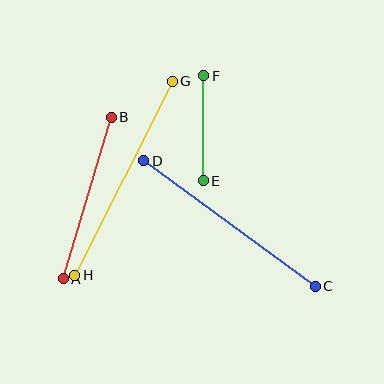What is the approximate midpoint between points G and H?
The midpoint is at approximately (123, 178) pixels.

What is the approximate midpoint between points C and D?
The midpoint is at approximately (230, 223) pixels.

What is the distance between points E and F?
The distance is approximately 105 pixels.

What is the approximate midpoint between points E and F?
The midpoint is at approximately (204, 128) pixels.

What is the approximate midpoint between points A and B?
The midpoint is at approximately (87, 198) pixels.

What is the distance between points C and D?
The distance is approximately 212 pixels.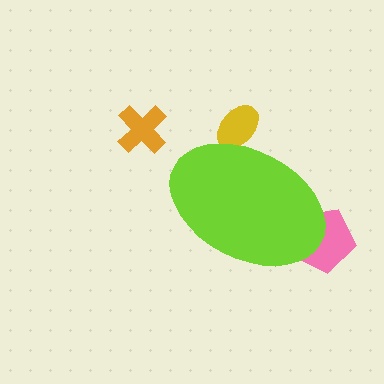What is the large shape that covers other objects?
A lime ellipse.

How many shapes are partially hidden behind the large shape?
2 shapes are partially hidden.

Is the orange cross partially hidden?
No, the orange cross is fully visible.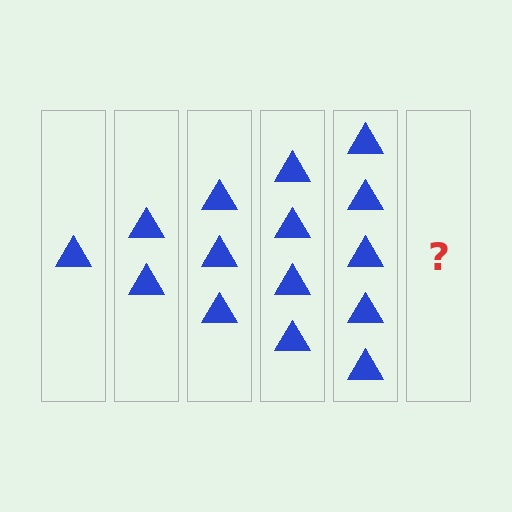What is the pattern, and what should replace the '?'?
The pattern is that each step adds one more triangle. The '?' should be 6 triangles.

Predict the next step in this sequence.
The next step is 6 triangles.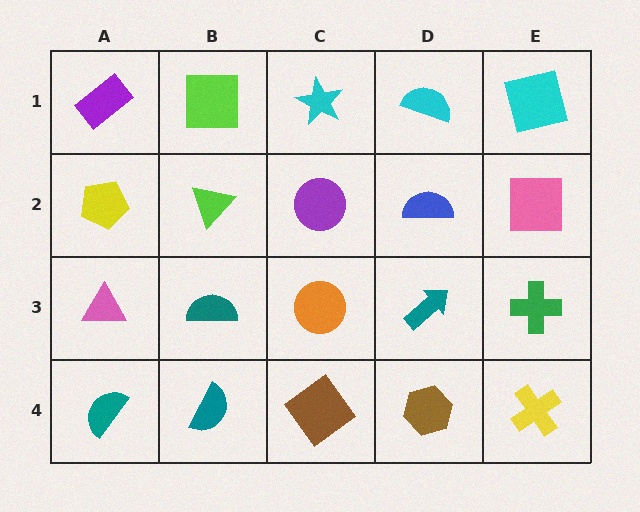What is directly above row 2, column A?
A purple rectangle.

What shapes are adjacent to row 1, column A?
A yellow pentagon (row 2, column A), a lime square (row 1, column B).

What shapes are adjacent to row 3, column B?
A lime triangle (row 2, column B), a teal semicircle (row 4, column B), a pink triangle (row 3, column A), an orange circle (row 3, column C).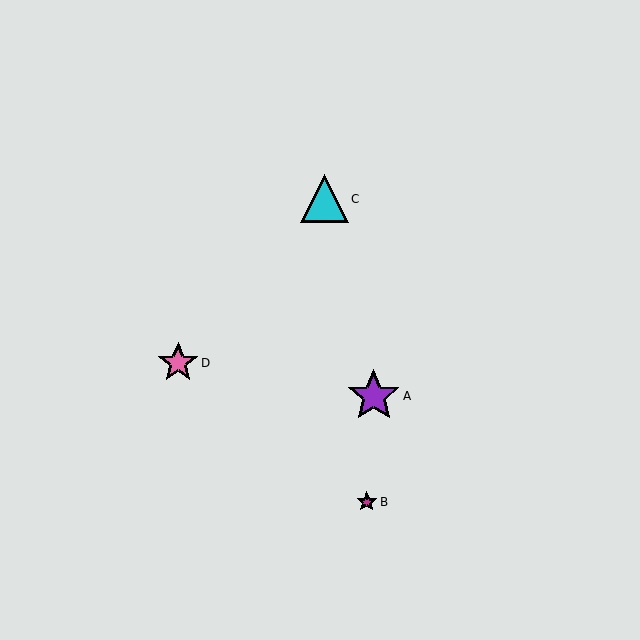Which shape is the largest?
The purple star (labeled A) is the largest.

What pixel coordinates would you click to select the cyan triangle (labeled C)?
Click at (324, 199) to select the cyan triangle C.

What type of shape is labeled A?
Shape A is a purple star.